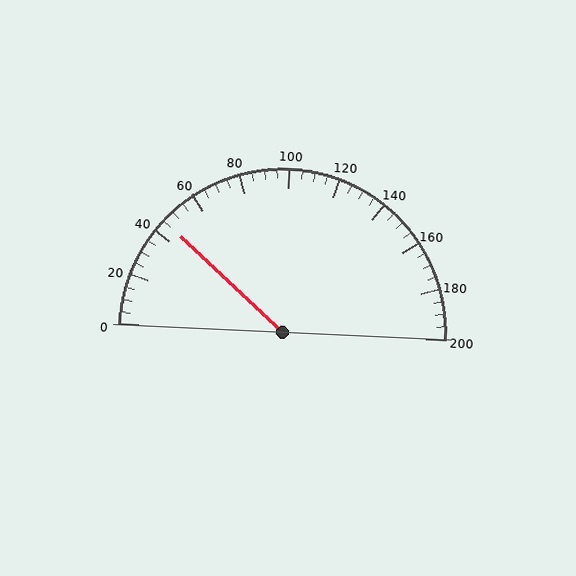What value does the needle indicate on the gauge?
The needle indicates approximately 45.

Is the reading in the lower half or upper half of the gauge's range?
The reading is in the lower half of the range (0 to 200).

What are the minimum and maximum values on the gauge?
The gauge ranges from 0 to 200.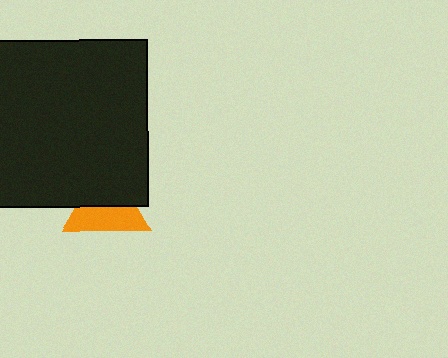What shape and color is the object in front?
The object in front is a black rectangle.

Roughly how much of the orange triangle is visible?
About half of it is visible (roughly 53%).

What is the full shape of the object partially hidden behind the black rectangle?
The partially hidden object is an orange triangle.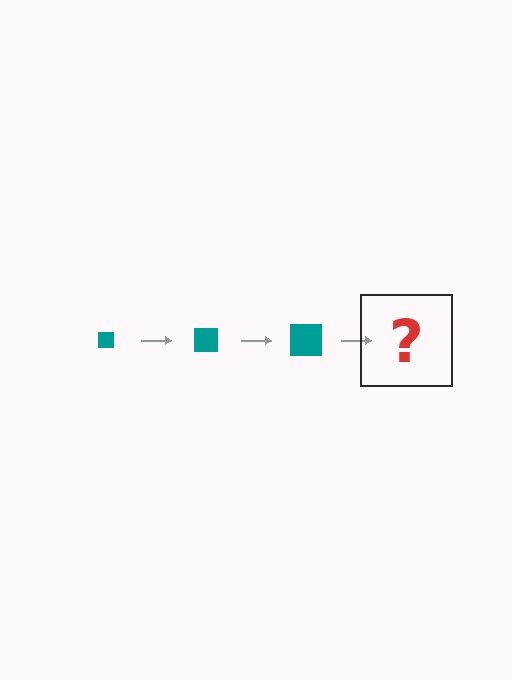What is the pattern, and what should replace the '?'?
The pattern is that the square gets progressively larger each step. The '?' should be a teal square, larger than the previous one.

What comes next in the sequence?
The next element should be a teal square, larger than the previous one.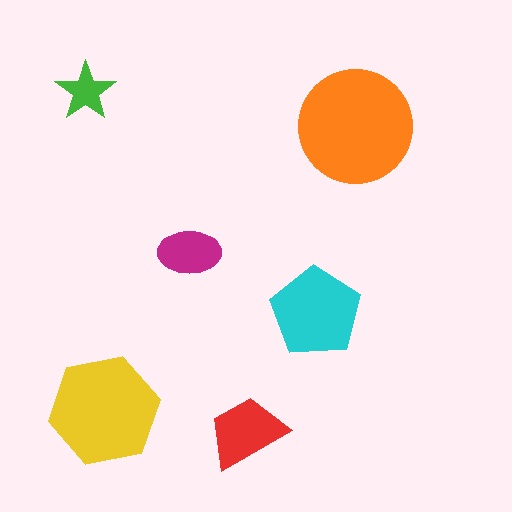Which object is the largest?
The orange circle.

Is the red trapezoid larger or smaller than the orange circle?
Smaller.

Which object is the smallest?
The green star.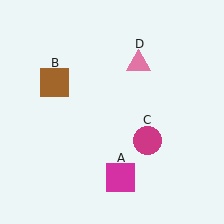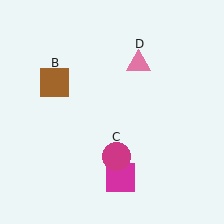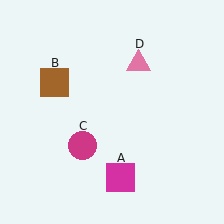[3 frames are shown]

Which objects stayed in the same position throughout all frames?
Magenta square (object A) and brown square (object B) and pink triangle (object D) remained stationary.